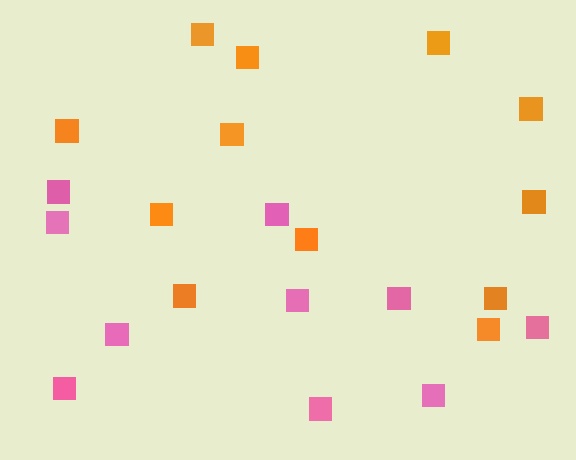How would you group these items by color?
There are 2 groups: one group of orange squares (12) and one group of pink squares (10).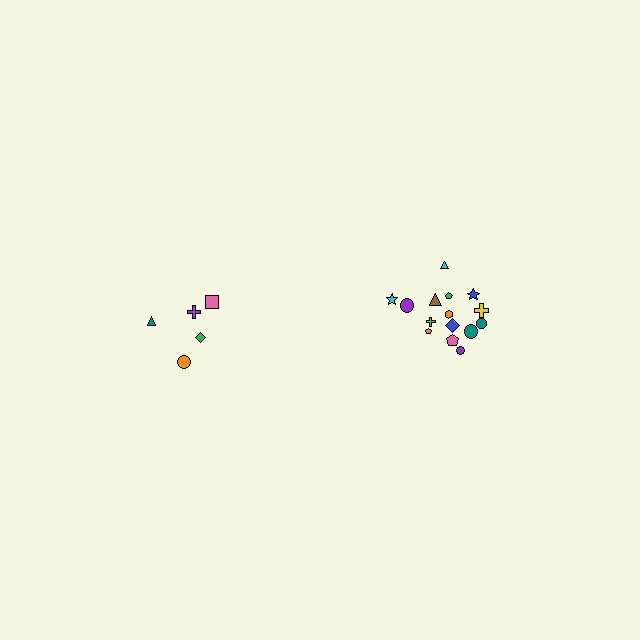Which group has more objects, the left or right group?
The right group.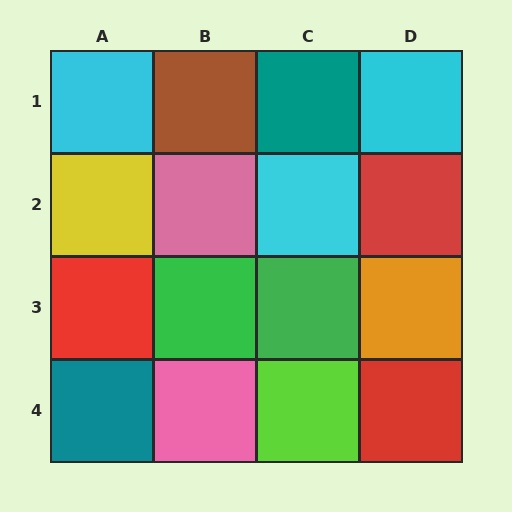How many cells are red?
3 cells are red.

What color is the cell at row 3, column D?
Orange.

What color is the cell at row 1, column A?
Cyan.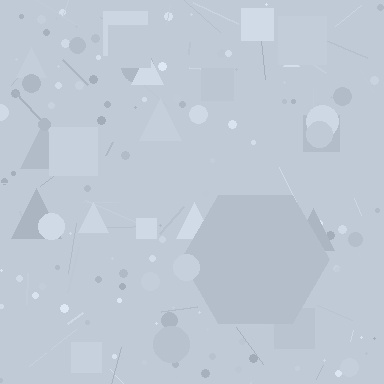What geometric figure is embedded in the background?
A hexagon is embedded in the background.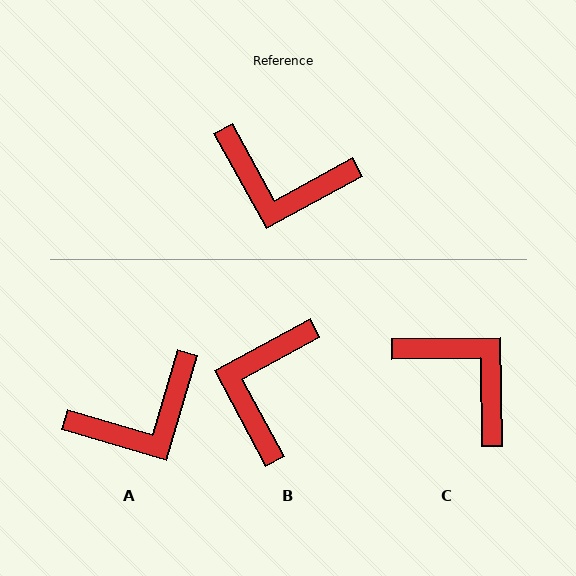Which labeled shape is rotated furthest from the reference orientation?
C, about 152 degrees away.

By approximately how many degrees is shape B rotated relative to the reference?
Approximately 91 degrees clockwise.